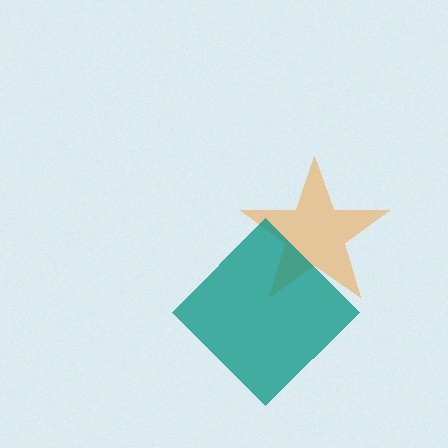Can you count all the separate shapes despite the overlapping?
Yes, there are 2 separate shapes.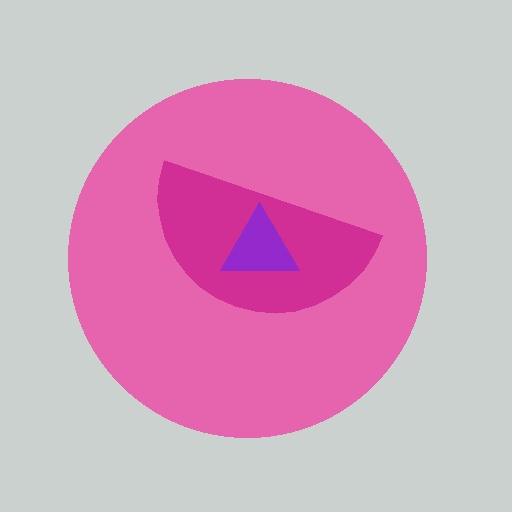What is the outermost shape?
The pink circle.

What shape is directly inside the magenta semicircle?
The purple triangle.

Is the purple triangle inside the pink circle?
Yes.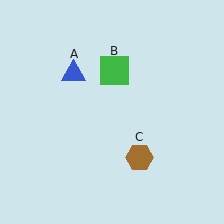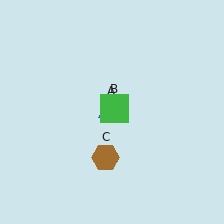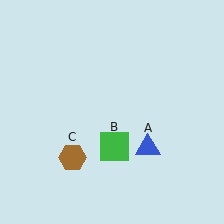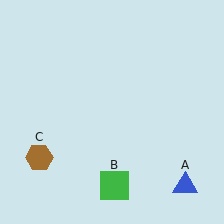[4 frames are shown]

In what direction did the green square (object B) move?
The green square (object B) moved down.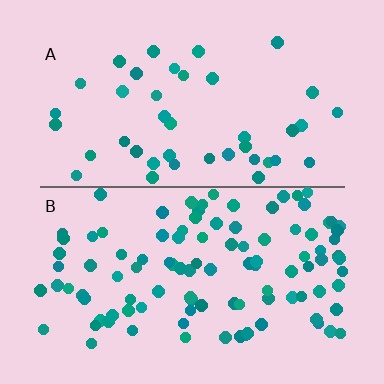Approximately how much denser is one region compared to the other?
Approximately 2.5× — region B over region A.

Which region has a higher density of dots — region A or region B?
B (the bottom).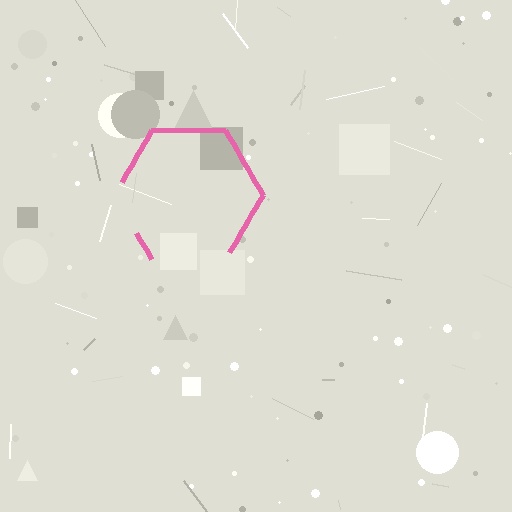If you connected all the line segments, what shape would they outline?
They would outline a hexagon.